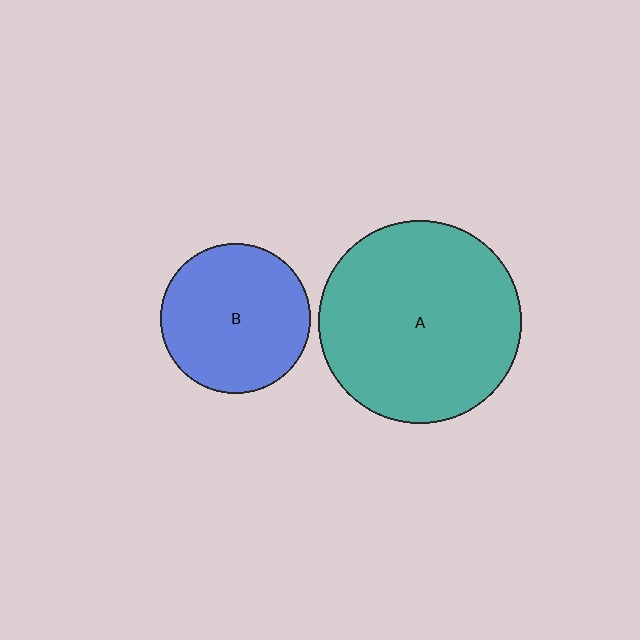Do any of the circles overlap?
No, none of the circles overlap.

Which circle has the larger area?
Circle A (teal).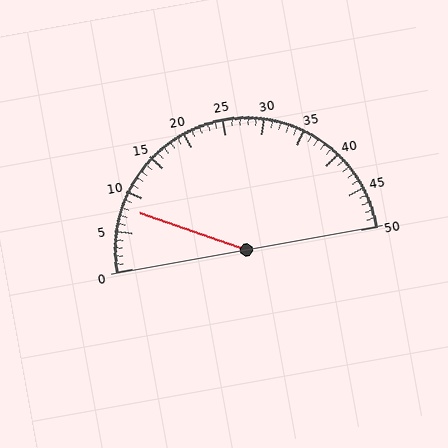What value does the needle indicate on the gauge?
The needle indicates approximately 8.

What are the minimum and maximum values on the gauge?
The gauge ranges from 0 to 50.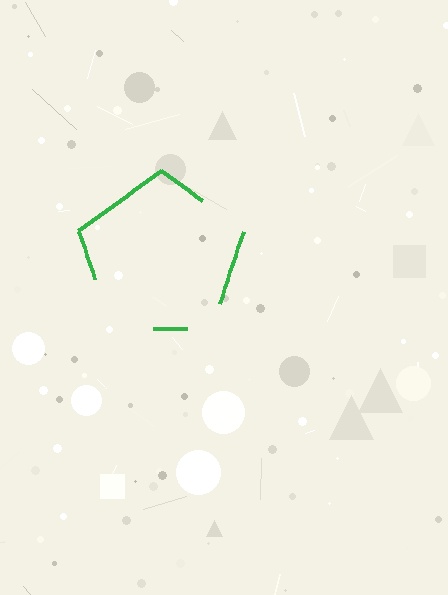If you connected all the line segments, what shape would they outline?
They would outline a pentagon.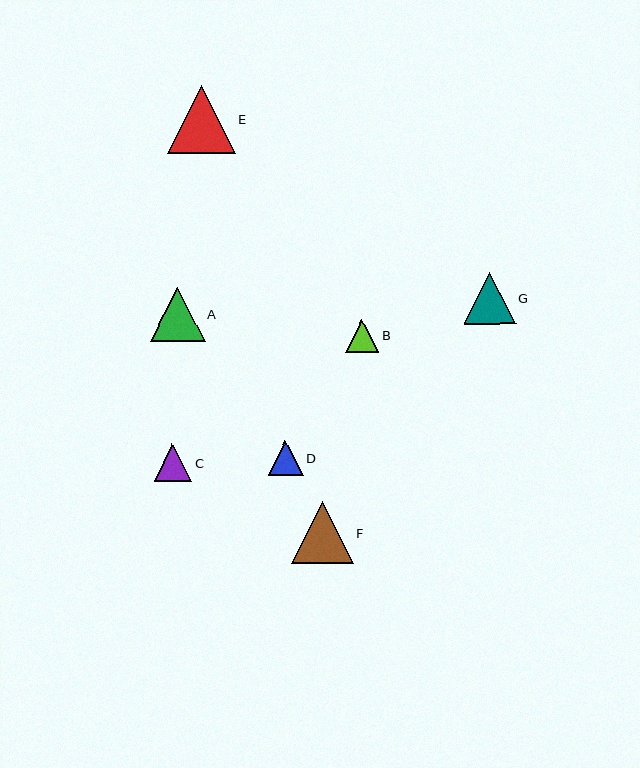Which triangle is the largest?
Triangle E is the largest with a size of approximately 68 pixels.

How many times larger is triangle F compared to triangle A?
Triangle F is approximately 1.1 times the size of triangle A.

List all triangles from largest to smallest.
From largest to smallest: E, F, A, G, C, D, B.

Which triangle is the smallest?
Triangle B is the smallest with a size of approximately 33 pixels.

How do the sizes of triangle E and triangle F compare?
Triangle E and triangle F are approximately the same size.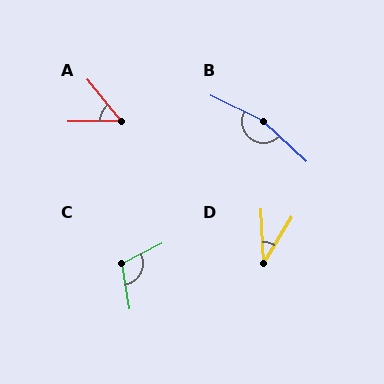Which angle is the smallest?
D, at approximately 35 degrees.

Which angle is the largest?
B, at approximately 163 degrees.